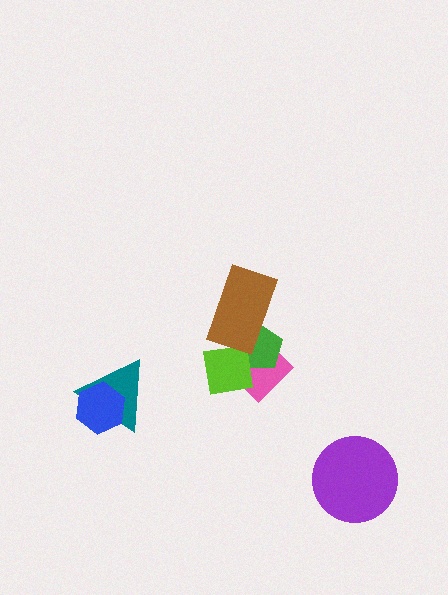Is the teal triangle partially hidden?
Yes, it is partially covered by another shape.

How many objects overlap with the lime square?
3 objects overlap with the lime square.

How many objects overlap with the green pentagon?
3 objects overlap with the green pentagon.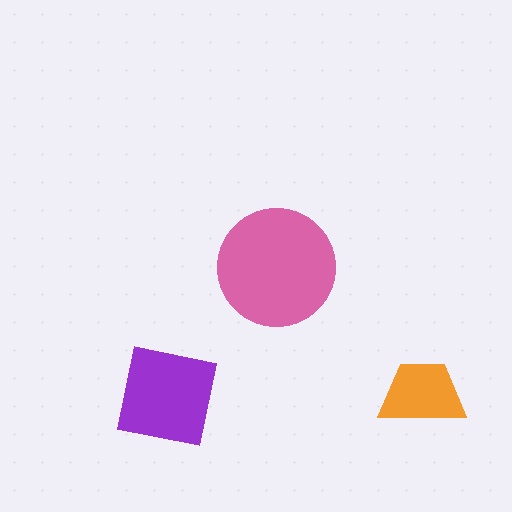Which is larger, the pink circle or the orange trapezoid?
The pink circle.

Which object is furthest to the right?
The orange trapezoid is rightmost.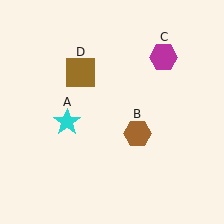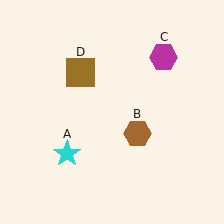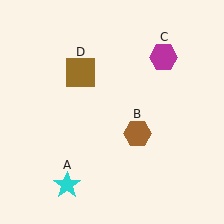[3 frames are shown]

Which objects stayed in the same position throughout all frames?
Brown hexagon (object B) and magenta hexagon (object C) and brown square (object D) remained stationary.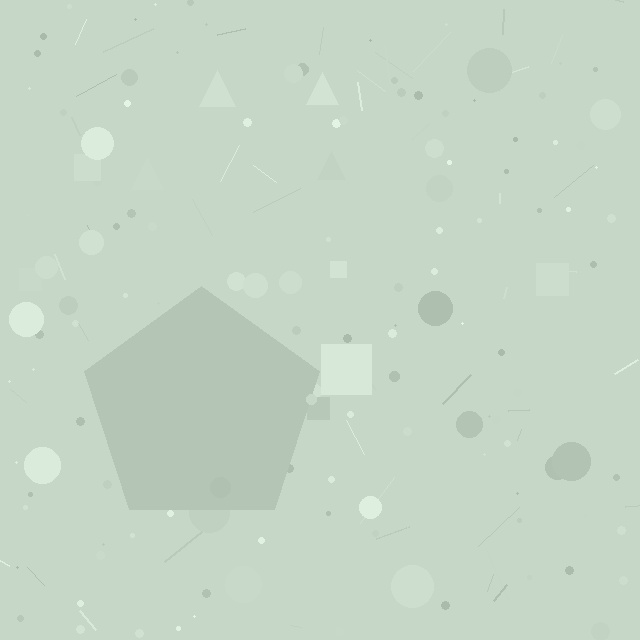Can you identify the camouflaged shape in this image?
The camouflaged shape is a pentagon.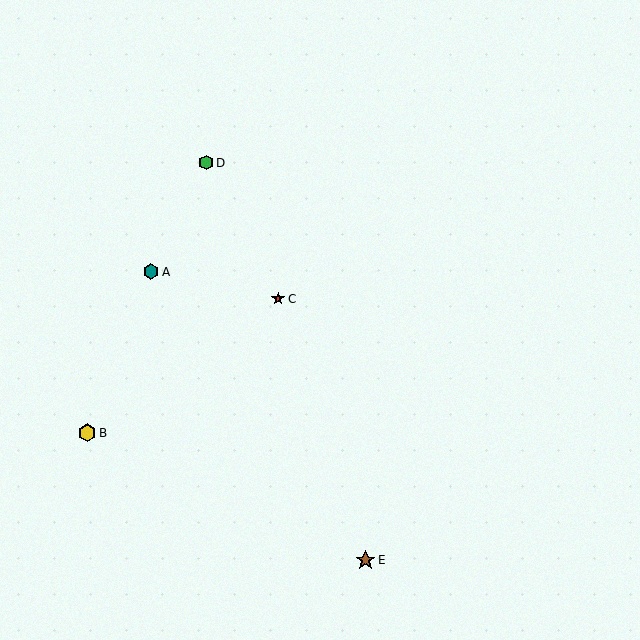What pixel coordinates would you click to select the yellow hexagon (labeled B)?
Click at (87, 433) to select the yellow hexagon B.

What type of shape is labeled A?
Shape A is a teal hexagon.